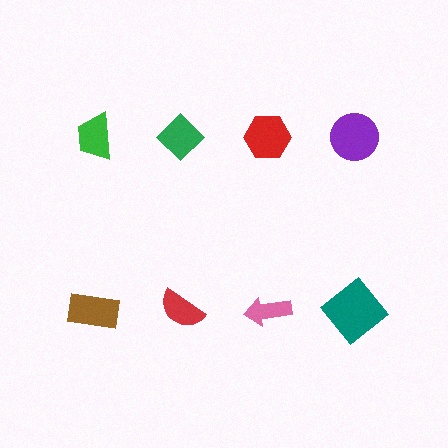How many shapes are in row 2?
4 shapes.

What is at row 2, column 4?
A teal diamond.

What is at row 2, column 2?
A red semicircle.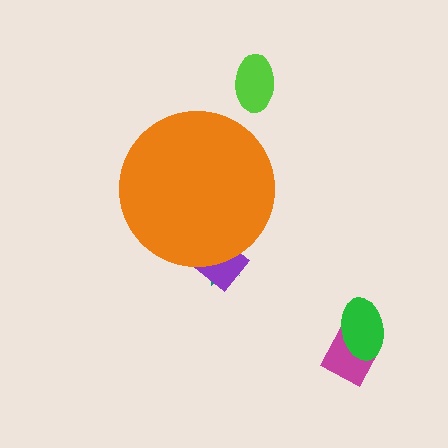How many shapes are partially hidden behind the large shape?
2 shapes are partially hidden.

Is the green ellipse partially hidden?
No, the green ellipse is fully visible.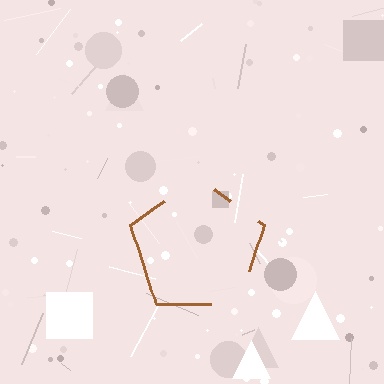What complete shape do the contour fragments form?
The contour fragments form a pentagon.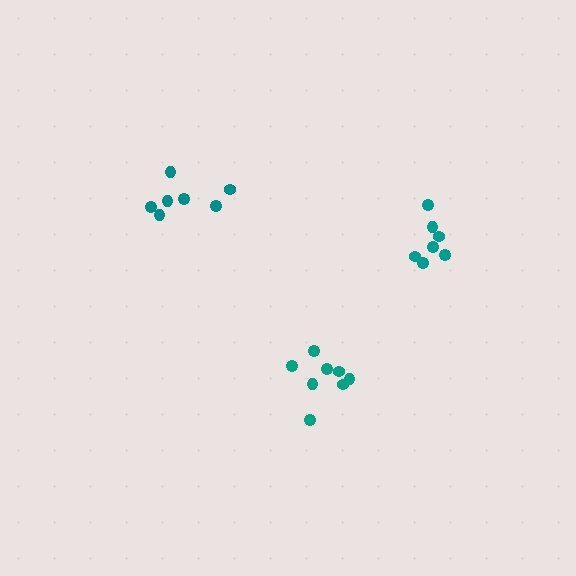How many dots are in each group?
Group 1: 7 dots, Group 2: 7 dots, Group 3: 8 dots (22 total).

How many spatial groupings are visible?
There are 3 spatial groupings.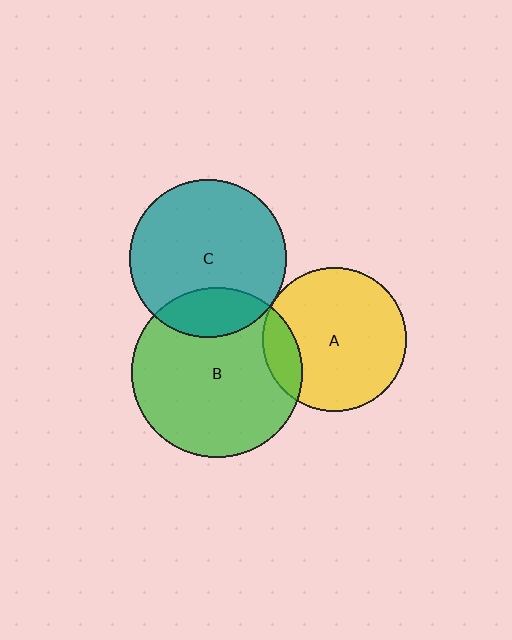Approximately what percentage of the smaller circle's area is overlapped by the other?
Approximately 20%.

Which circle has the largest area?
Circle B (green).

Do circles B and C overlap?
Yes.